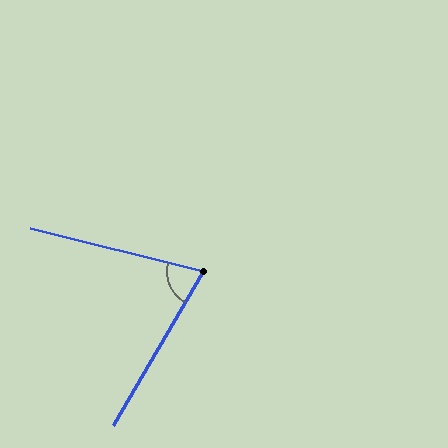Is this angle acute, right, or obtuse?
It is acute.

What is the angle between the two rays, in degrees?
Approximately 74 degrees.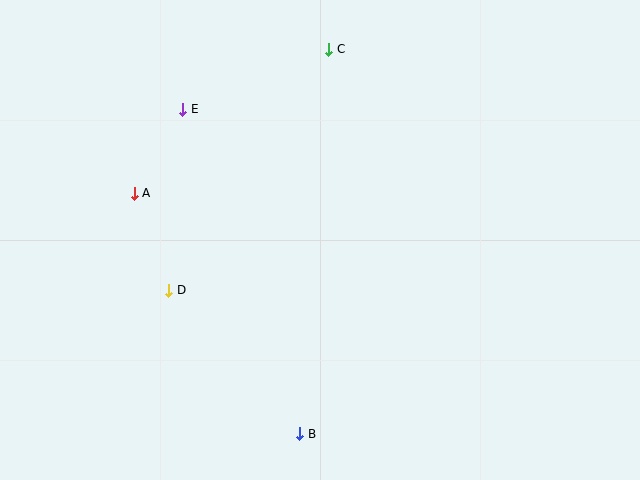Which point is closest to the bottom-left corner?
Point D is closest to the bottom-left corner.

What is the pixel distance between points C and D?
The distance between C and D is 289 pixels.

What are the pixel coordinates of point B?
Point B is at (300, 434).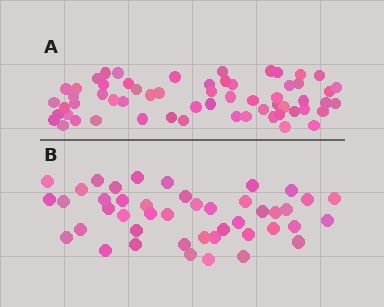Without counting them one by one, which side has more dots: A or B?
Region A (the top region) has more dots.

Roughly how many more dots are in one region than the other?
Region A has approximately 15 more dots than region B.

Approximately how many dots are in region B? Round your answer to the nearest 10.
About 40 dots. (The exact count is 44, which rounds to 40.)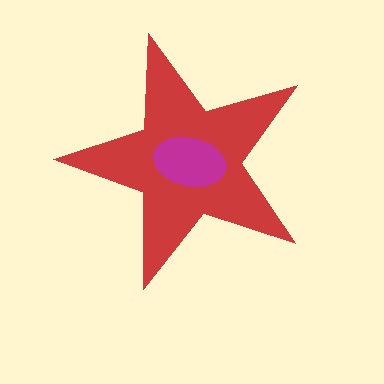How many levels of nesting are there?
2.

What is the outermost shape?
The red star.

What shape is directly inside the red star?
The magenta ellipse.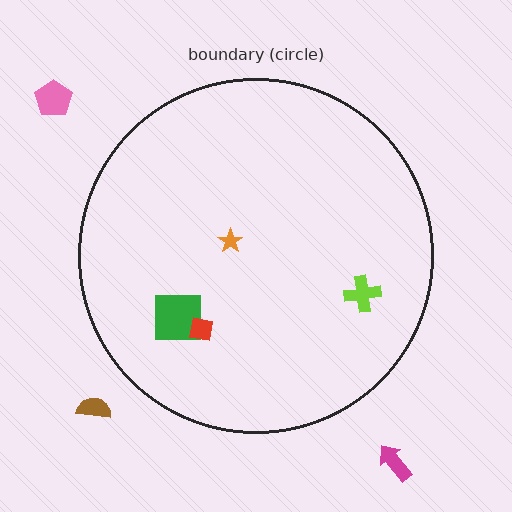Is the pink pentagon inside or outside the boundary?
Outside.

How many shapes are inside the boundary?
4 inside, 3 outside.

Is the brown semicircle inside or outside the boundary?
Outside.